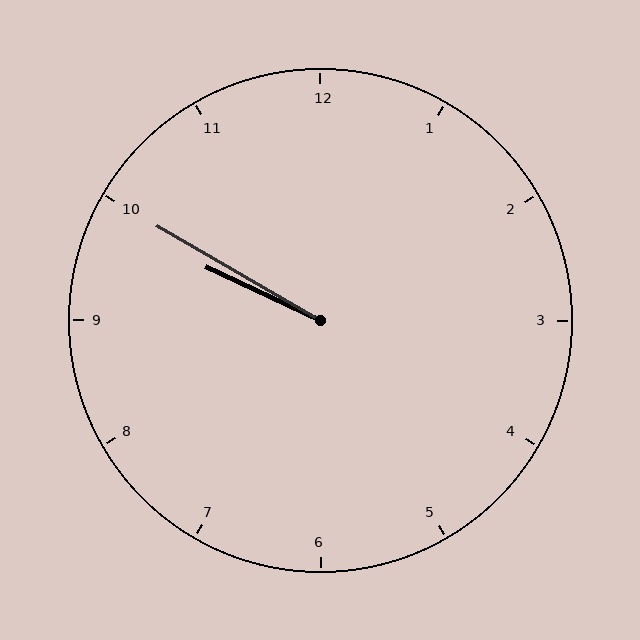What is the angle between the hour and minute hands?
Approximately 5 degrees.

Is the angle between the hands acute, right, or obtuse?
It is acute.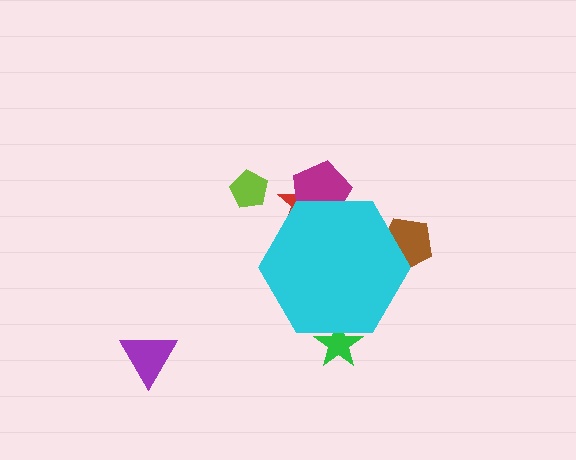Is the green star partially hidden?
Yes, the green star is partially hidden behind the cyan hexagon.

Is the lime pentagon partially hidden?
No, the lime pentagon is fully visible.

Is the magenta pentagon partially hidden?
Yes, the magenta pentagon is partially hidden behind the cyan hexagon.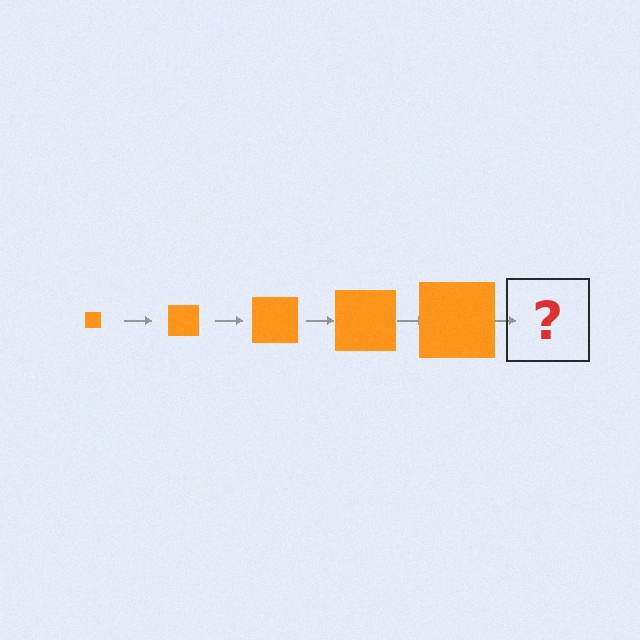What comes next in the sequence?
The next element should be an orange square, larger than the previous one.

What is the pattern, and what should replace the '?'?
The pattern is that the square gets progressively larger each step. The '?' should be an orange square, larger than the previous one.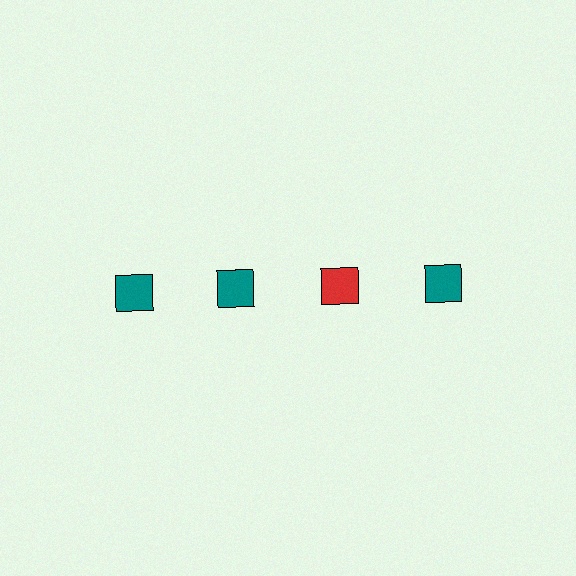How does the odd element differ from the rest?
It has a different color: red instead of teal.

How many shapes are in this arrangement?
There are 4 shapes arranged in a grid pattern.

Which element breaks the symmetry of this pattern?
The red square in the top row, center column breaks the symmetry. All other shapes are teal squares.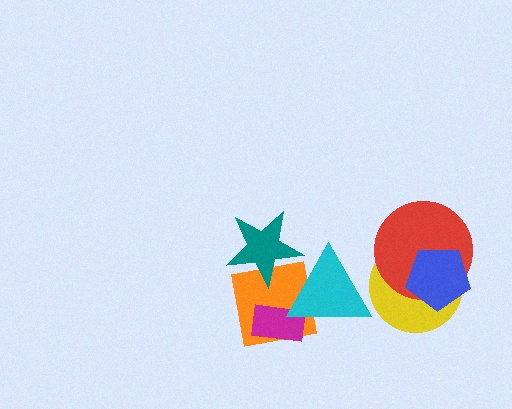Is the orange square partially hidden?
Yes, it is partially covered by another shape.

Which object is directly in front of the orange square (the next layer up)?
The magenta rectangle is directly in front of the orange square.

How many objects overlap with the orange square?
3 objects overlap with the orange square.